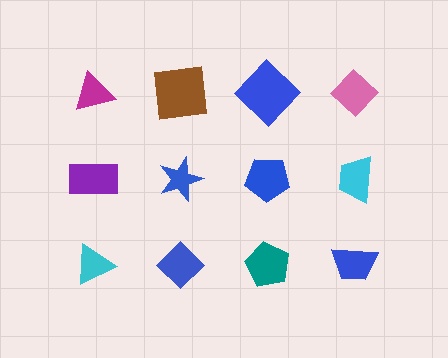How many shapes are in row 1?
4 shapes.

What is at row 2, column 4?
A cyan trapezoid.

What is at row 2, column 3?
A blue pentagon.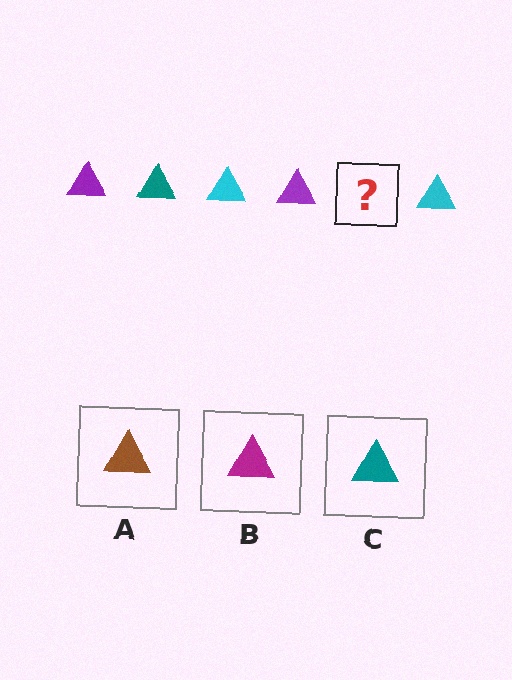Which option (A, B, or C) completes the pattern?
C.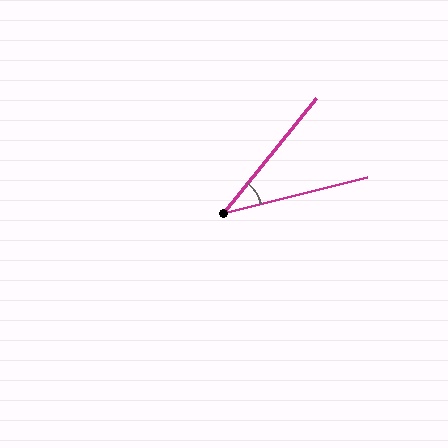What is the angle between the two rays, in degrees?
Approximately 37 degrees.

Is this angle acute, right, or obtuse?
It is acute.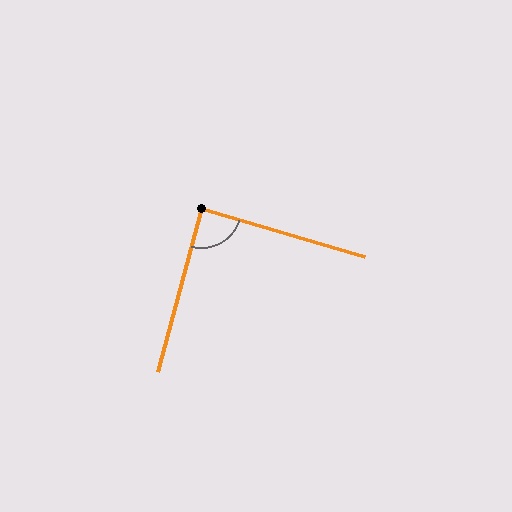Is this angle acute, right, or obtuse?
It is approximately a right angle.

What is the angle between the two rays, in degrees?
Approximately 89 degrees.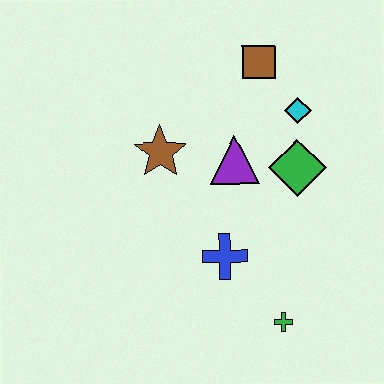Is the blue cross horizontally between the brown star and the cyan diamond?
Yes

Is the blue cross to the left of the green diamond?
Yes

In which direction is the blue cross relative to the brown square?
The blue cross is below the brown square.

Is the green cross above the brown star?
No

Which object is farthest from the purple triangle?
The green cross is farthest from the purple triangle.